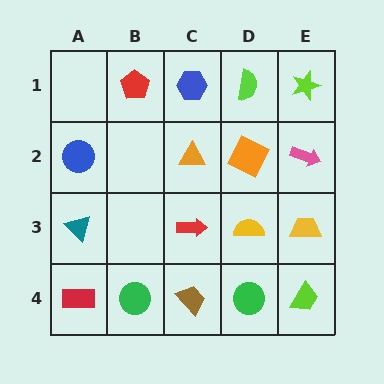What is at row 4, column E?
A lime trapezoid.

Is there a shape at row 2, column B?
No, that cell is empty.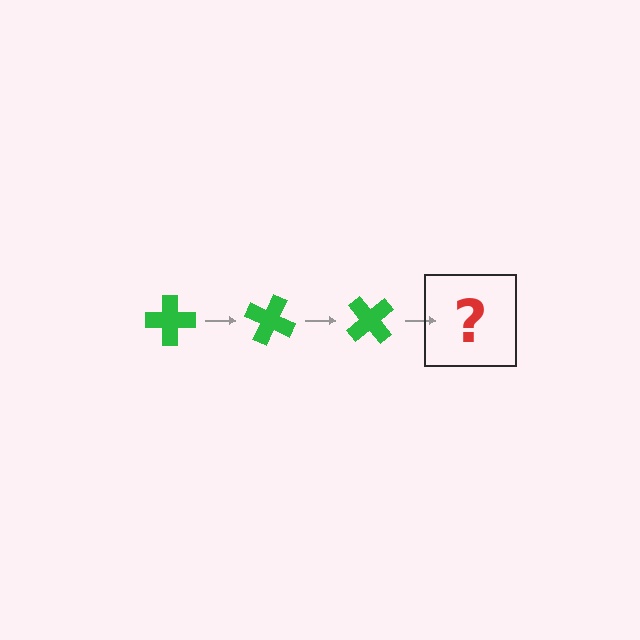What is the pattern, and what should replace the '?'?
The pattern is that the cross rotates 25 degrees each step. The '?' should be a green cross rotated 75 degrees.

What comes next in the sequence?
The next element should be a green cross rotated 75 degrees.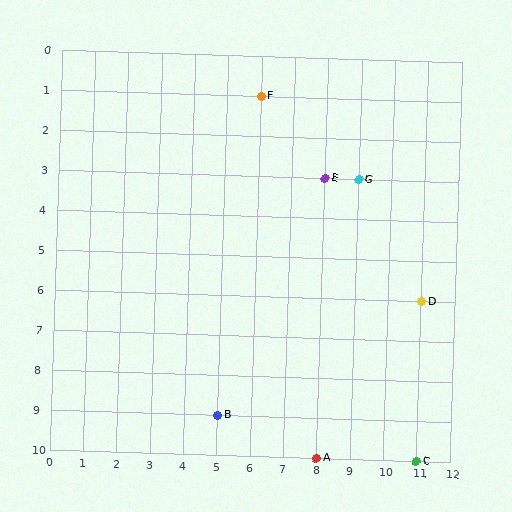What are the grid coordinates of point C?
Point C is at grid coordinates (11, 10).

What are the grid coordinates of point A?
Point A is at grid coordinates (8, 10).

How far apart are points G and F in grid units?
Points G and F are 3 columns and 2 rows apart (about 3.6 grid units diagonally).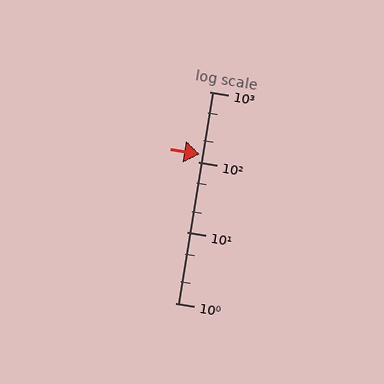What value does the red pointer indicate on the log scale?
The pointer indicates approximately 130.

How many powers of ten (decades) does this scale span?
The scale spans 3 decades, from 1 to 1000.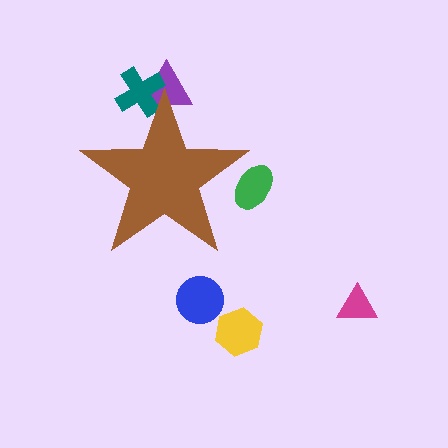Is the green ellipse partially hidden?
Yes, the green ellipse is partially hidden behind the brown star.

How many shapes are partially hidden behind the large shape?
3 shapes are partially hidden.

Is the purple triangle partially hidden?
Yes, the purple triangle is partially hidden behind the brown star.